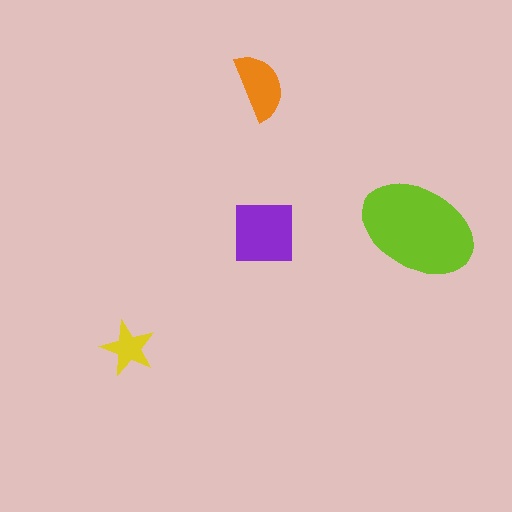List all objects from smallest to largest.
The yellow star, the orange semicircle, the purple square, the lime ellipse.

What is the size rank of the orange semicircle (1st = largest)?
3rd.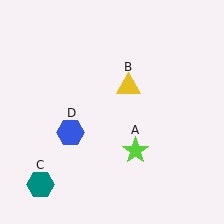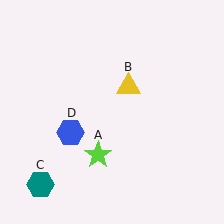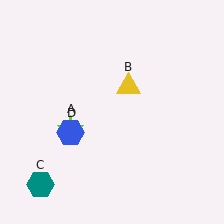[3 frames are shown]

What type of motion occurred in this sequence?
The lime star (object A) rotated clockwise around the center of the scene.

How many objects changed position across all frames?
1 object changed position: lime star (object A).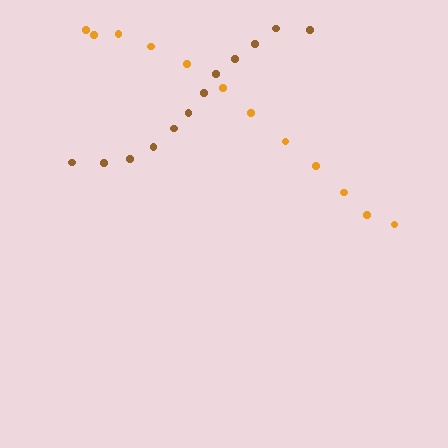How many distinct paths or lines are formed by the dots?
There are 2 distinct paths.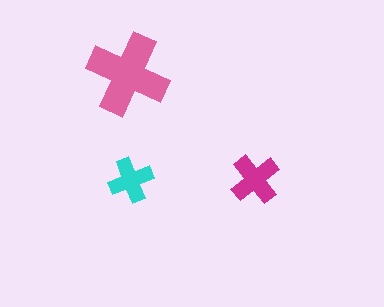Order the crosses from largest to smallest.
the pink one, the magenta one, the cyan one.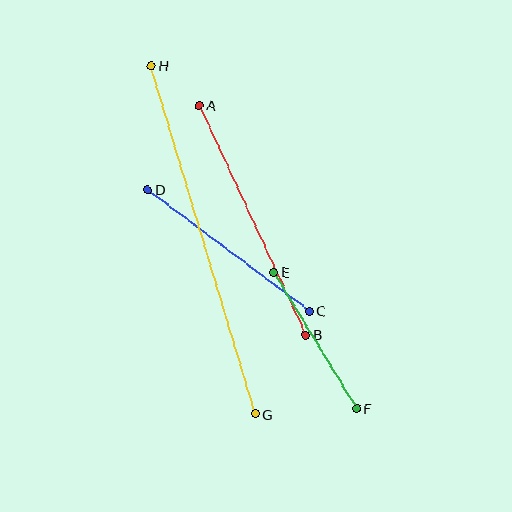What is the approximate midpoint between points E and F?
The midpoint is at approximately (315, 340) pixels.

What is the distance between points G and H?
The distance is approximately 363 pixels.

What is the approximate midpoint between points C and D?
The midpoint is at approximately (229, 250) pixels.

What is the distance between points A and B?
The distance is approximately 253 pixels.